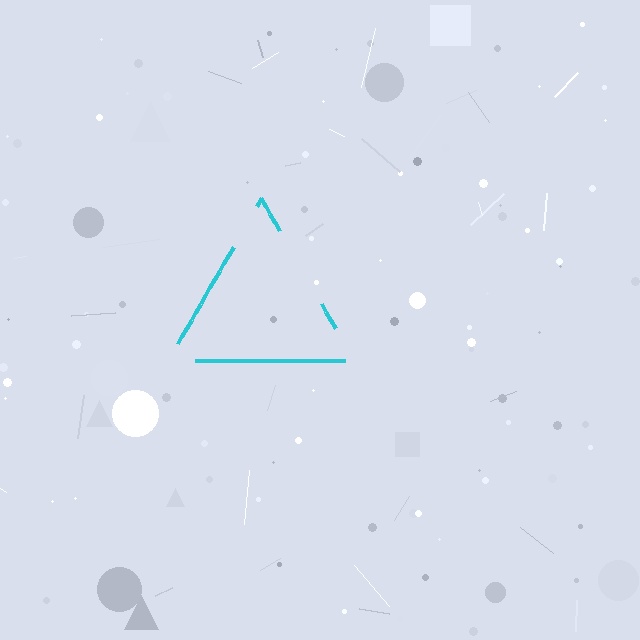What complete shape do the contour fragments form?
The contour fragments form a triangle.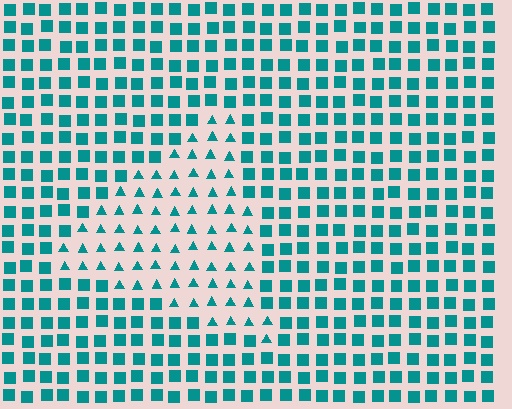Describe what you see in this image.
The image is filled with small teal elements arranged in a uniform grid. A triangle-shaped region contains triangles, while the surrounding area contains squares. The boundary is defined purely by the change in element shape.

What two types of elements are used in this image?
The image uses triangles inside the triangle region and squares outside it.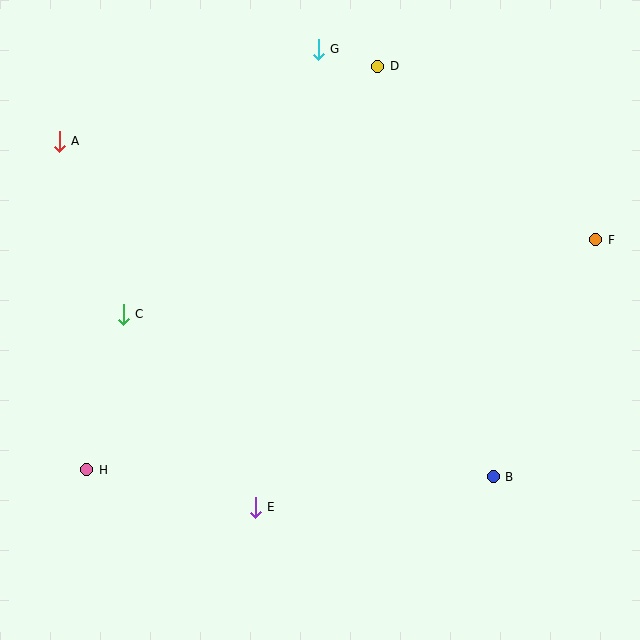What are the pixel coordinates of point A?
Point A is at (59, 141).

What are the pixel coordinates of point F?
Point F is at (596, 240).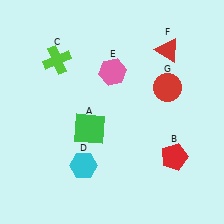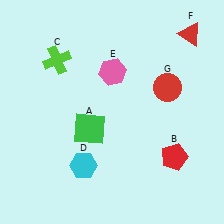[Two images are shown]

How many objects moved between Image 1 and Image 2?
1 object moved between the two images.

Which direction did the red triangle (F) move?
The red triangle (F) moved right.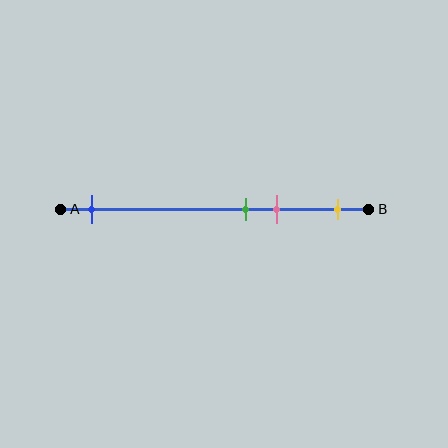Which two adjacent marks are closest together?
The green and pink marks are the closest adjacent pair.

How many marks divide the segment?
There are 4 marks dividing the segment.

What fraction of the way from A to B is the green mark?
The green mark is approximately 60% (0.6) of the way from A to B.